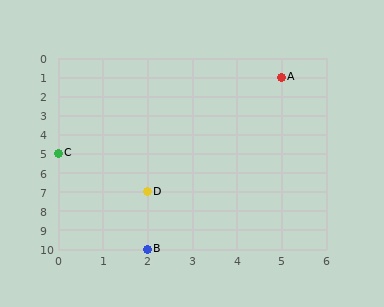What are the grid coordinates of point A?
Point A is at grid coordinates (5, 1).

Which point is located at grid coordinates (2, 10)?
Point B is at (2, 10).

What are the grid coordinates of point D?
Point D is at grid coordinates (2, 7).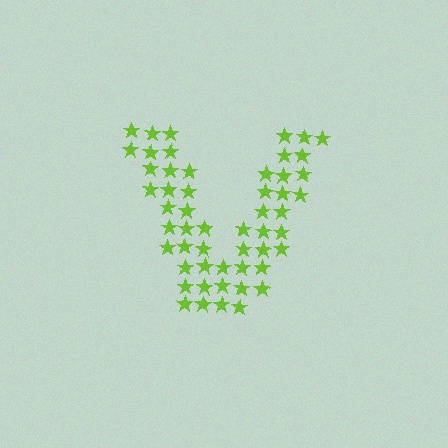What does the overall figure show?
The overall figure shows the letter V.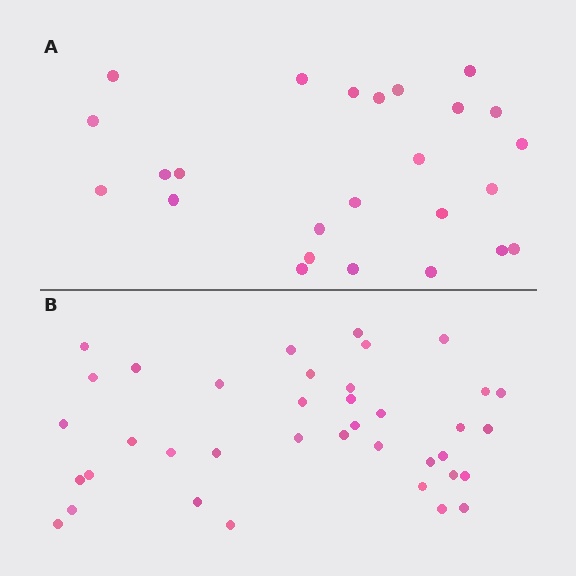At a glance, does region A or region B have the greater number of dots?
Region B (the bottom region) has more dots.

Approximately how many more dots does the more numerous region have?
Region B has approximately 15 more dots than region A.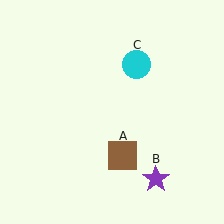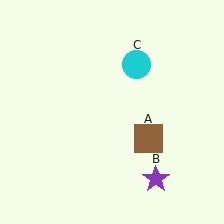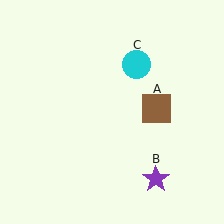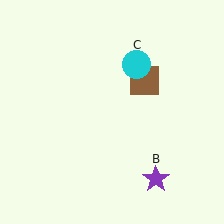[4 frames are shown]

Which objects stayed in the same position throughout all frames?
Purple star (object B) and cyan circle (object C) remained stationary.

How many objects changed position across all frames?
1 object changed position: brown square (object A).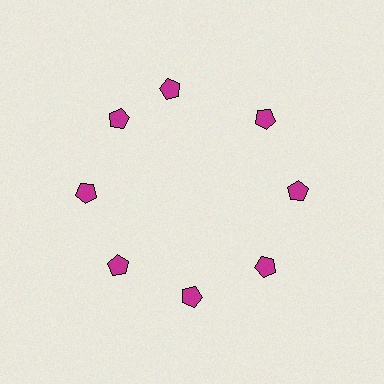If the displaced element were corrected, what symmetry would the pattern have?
It would have 8-fold rotational symmetry — the pattern would map onto itself every 45 degrees.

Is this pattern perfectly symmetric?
No. The 8 magenta pentagons are arranged in a ring, but one element near the 12 o'clock position is rotated out of alignment along the ring, breaking the 8-fold rotational symmetry.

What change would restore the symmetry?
The symmetry would be restored by rotating it back into even spacing with its neighbors so that all 8 pentagons sit at equal angles and equal distance from the center.